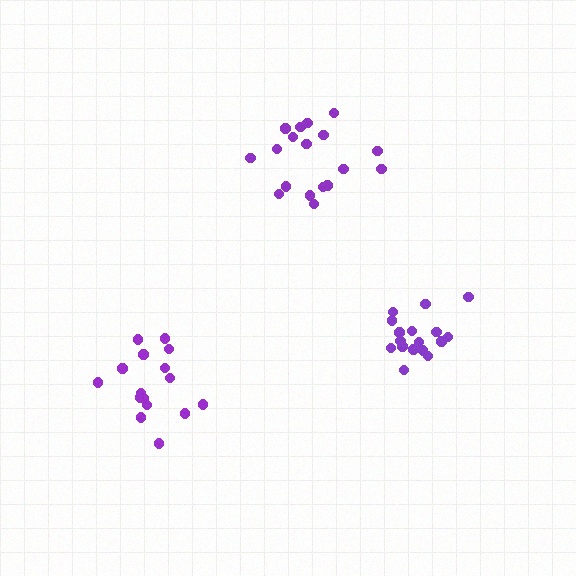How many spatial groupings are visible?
There are 3 spatial groupings.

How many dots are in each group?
Group 1: 18 dots, Group 2: 17 dots, Group 3: 16 dots (51 total).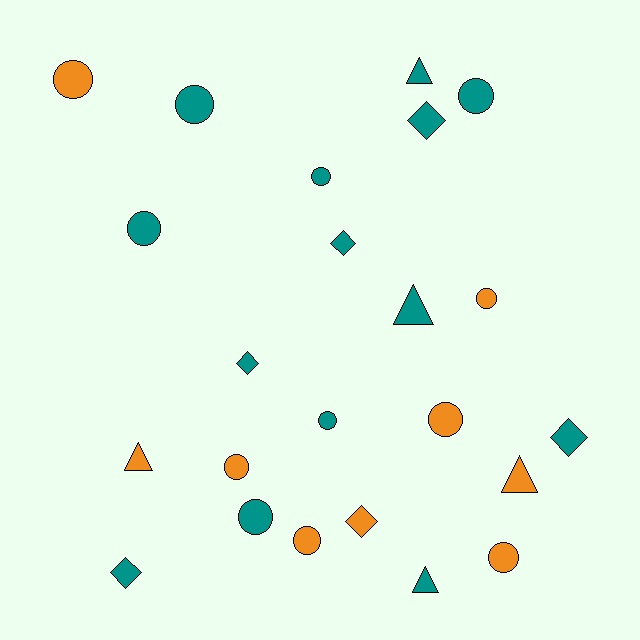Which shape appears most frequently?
Circle, with 12 objects.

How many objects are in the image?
There are 23 objects.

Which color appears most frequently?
Teal, with 14 objects.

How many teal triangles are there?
There are 3 teal triangles.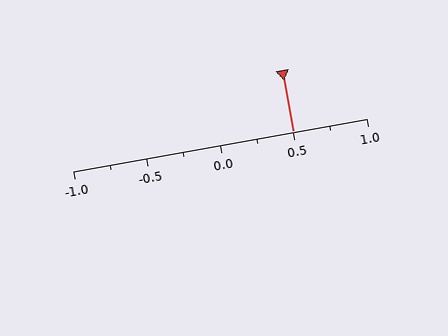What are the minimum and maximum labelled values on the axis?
The axis runs from -1.0 to 1.0.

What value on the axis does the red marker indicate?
The marker indicates approximately 0.5.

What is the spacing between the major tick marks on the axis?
The major ticks are spaced 0.5 apart.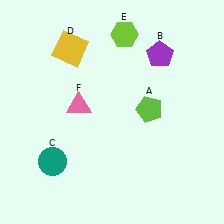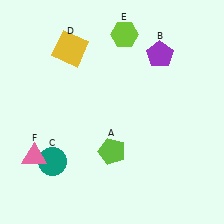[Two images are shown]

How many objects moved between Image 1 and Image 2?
2 objects moved between the two images.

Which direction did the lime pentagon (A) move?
The lime pentagon (A) moved down.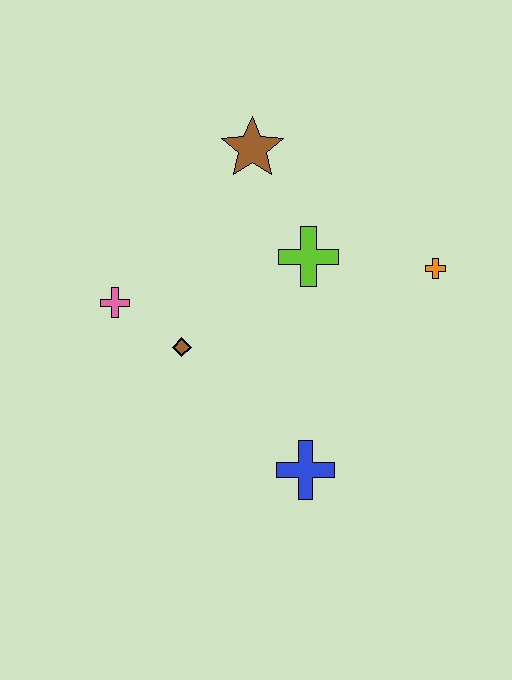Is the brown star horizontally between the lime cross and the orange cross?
No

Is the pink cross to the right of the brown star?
No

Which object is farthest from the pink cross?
The orange cross is farthest from the pink cross.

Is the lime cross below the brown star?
Yes